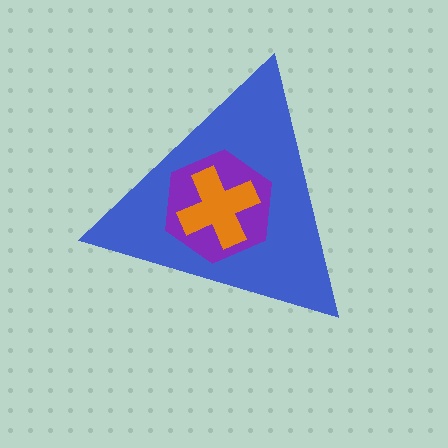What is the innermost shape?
The orange cross.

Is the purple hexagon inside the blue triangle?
Yes.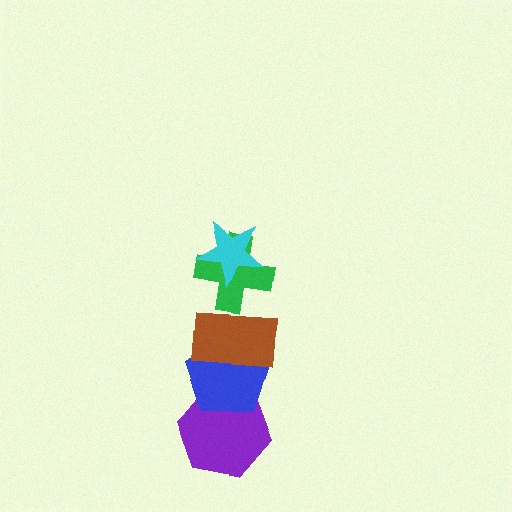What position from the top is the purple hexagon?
The purple hexagon is 5th from the top.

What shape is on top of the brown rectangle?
The green cross is on top of the brown rectangle.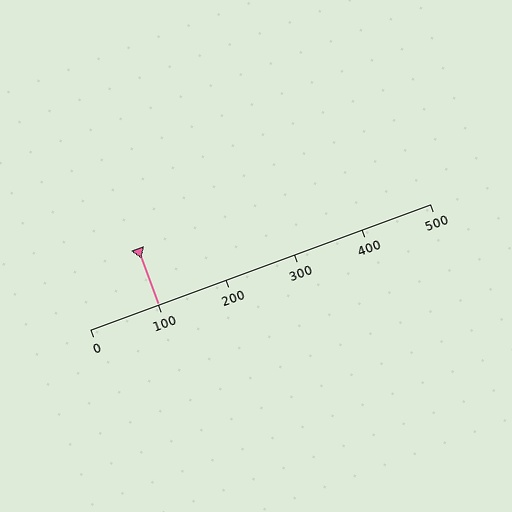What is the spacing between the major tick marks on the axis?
The major ticks are spaced 100 apart.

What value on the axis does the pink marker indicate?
The marker indicates approximately 100.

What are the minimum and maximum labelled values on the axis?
The axis runs from 0 to 500.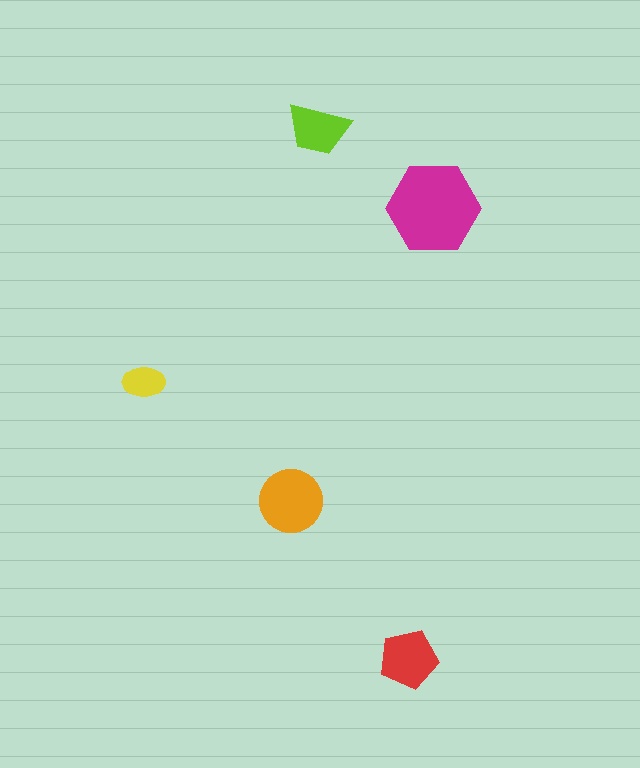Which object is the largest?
The magenta hexagon.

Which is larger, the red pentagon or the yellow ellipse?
The red pentagon.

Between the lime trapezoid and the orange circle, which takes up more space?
The orange circle.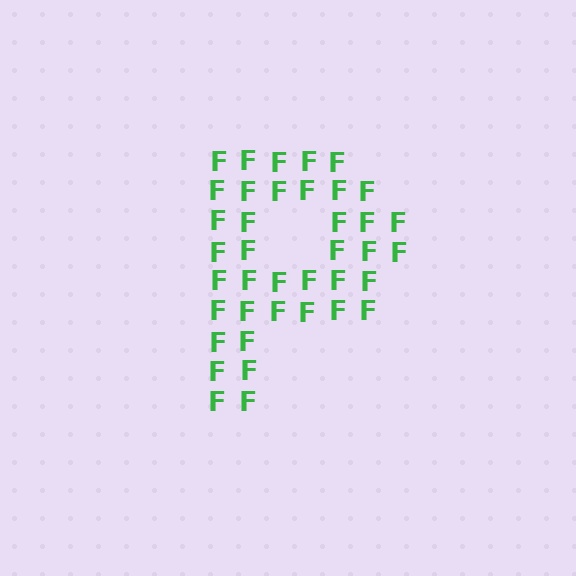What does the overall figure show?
The overall figure shows the letter P.